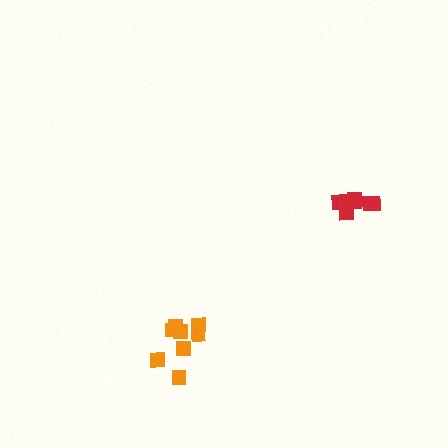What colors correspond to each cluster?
The clusters are colored: orange, red.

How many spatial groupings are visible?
There are 2 spatial groupings.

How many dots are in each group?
Group 1: 8 dots, Group 2: 6 dots (14 total).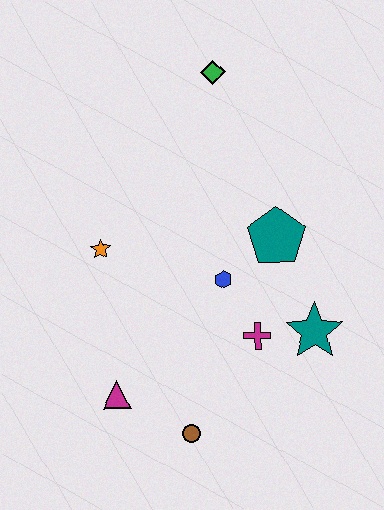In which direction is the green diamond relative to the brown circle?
The green diamond is above the brown circle.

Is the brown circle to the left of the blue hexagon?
Yes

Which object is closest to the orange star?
The blue hexagon is closest to the orange star.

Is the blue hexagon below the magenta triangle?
No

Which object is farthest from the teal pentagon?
The magenta triangle is farthest from the teal pentagon.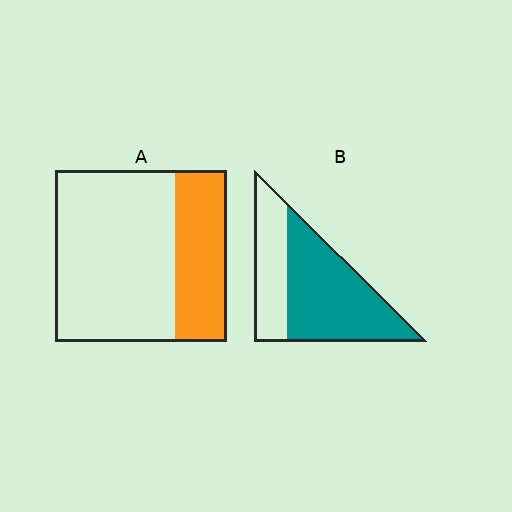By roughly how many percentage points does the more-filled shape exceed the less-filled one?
By roughly 35 percentage points (B over A).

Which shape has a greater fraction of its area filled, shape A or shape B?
Shape B.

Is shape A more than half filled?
No.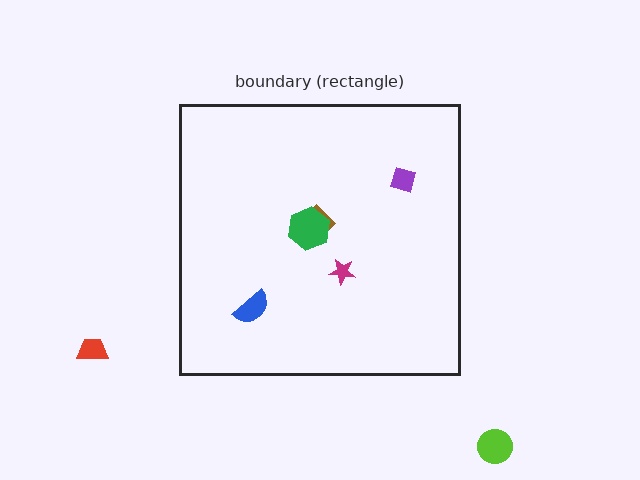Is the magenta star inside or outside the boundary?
Inside.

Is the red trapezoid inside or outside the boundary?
Outside.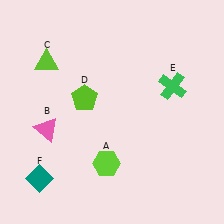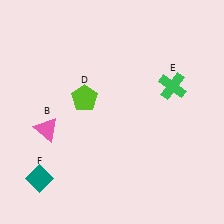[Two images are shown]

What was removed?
The lime triangle (C), the lime hexagon (A) were removed in Image 2.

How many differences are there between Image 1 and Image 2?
There are 2 differences between the two images.